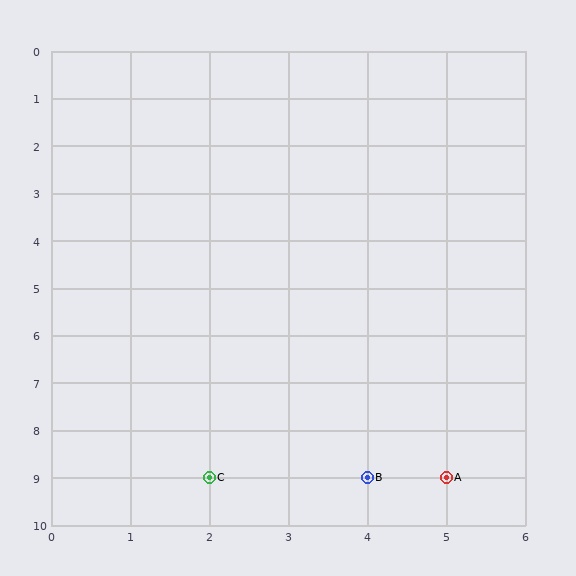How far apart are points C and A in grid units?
Points C and A are 3 columns apart.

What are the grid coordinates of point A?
Point A is at grid coordinates (5, 9).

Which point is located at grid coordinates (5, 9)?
Point A is at (5, 9).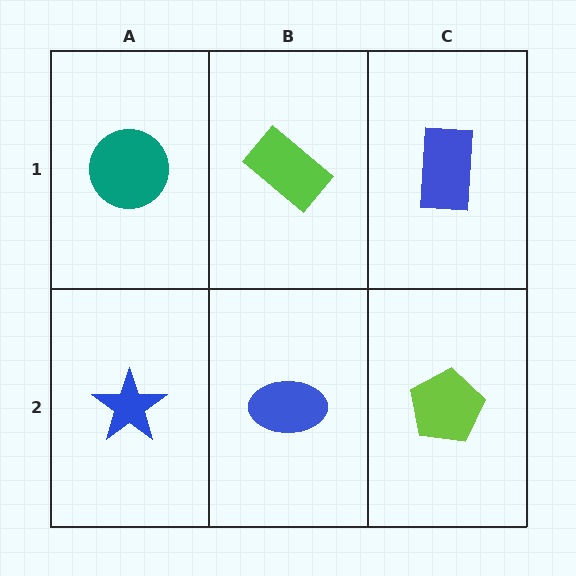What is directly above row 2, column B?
A lime rectangle.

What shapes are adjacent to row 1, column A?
A blue star (row 2, column A), a lime rectangle (row 1, column B).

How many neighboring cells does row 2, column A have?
2.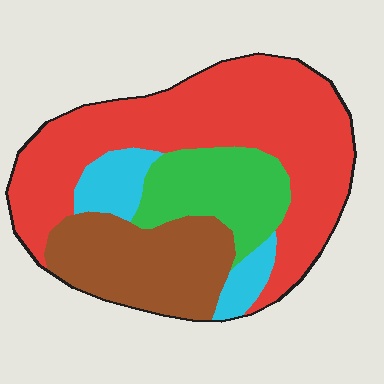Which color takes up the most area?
Red, at roughly 50%.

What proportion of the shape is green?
Green covers around 15% of the shape.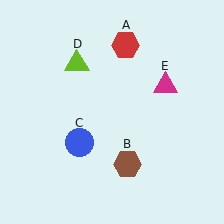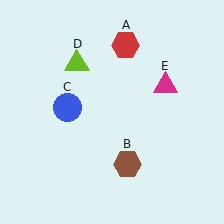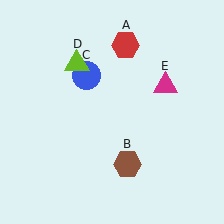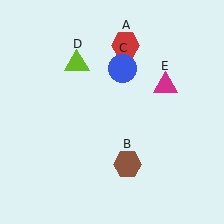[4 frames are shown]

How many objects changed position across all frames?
1 object changed position: blue circle (object C).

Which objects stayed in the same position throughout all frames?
Red hexagon (object A) and brown hexagon (object B) and lime triangle (object D) and magenta triangle (object E) remained stationary.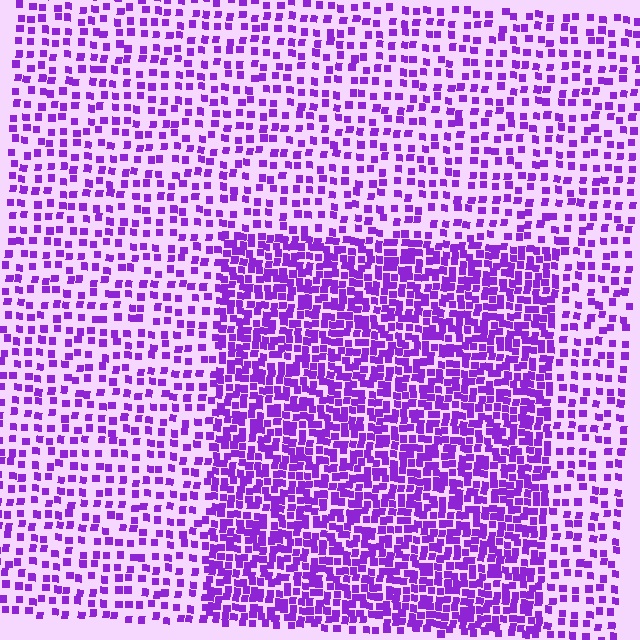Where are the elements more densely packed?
The elements are more densely packed inside the rectangle boundary.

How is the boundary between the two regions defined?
The boundary is defined by a change in element density (approximately 2.2x ratio). All elements are the same color, size, and shape.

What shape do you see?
I see a rectangle.